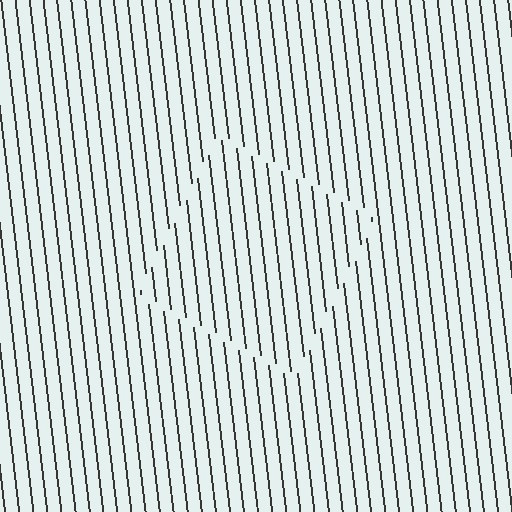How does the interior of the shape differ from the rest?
The interior of the shape contains the same grating, shifted by half a period — the contour is defined by the phase discontinuity where line-ends from the inner and outer gratings abut.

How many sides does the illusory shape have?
4 sides — the line-ends trace a square.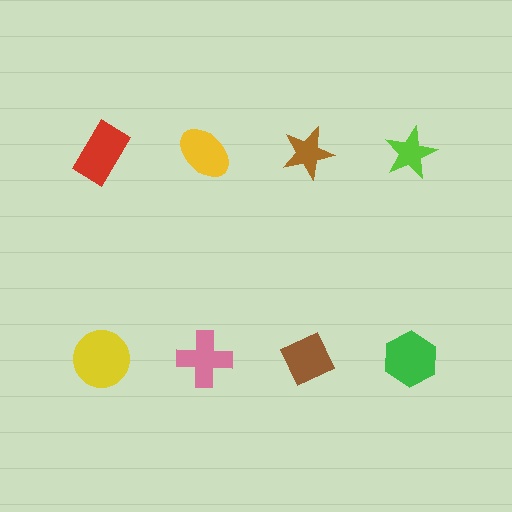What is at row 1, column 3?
A brown star.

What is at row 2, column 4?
A green hexagon.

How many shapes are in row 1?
4 shapes.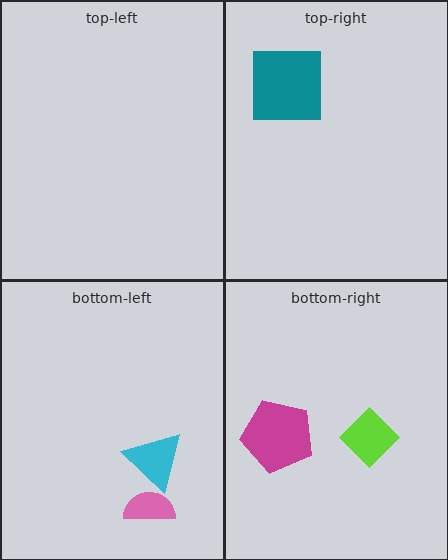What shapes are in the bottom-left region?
The cyan triangle, the pink semicircle.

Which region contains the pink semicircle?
The bottom-left region.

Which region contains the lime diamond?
The bottom-right region.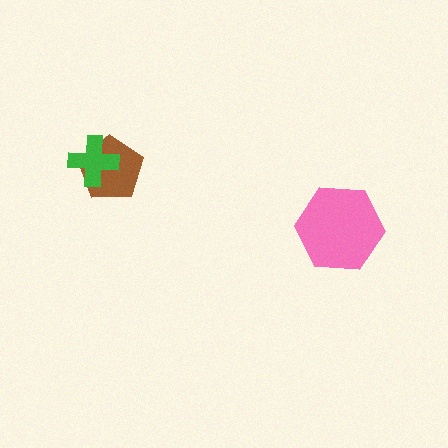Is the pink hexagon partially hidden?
No, no other shape covers it.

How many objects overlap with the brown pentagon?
1 object overlaps with the brown pentagon.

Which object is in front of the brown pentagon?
The green cross is in front of the brown pentagon.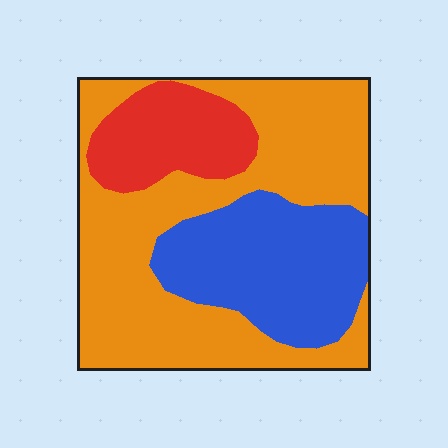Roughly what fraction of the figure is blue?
Blue takes up between a sixth and a third of the figure.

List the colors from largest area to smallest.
From largest to smallest: orange, blue, red.